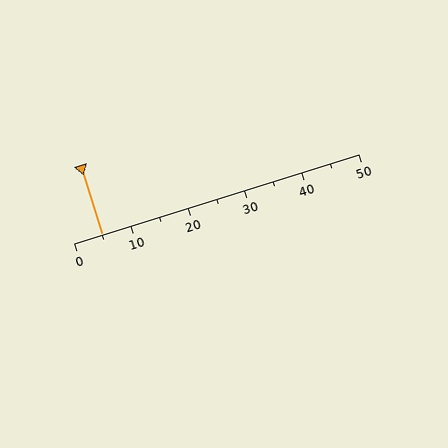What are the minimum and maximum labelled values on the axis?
The axis runs from 0 to 50.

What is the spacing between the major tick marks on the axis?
The major ticks are spaced 10 apart.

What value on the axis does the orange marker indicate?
The marker indicates approximately 5.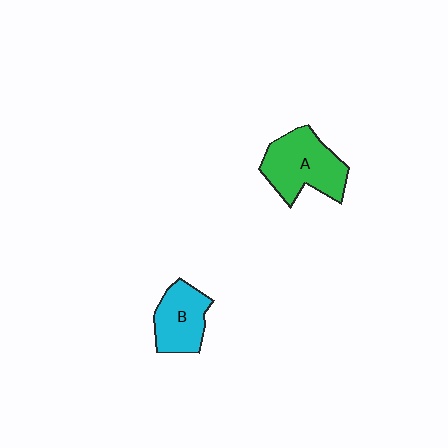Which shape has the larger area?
Shape A (green).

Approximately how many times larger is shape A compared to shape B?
Approximately 1.4 times.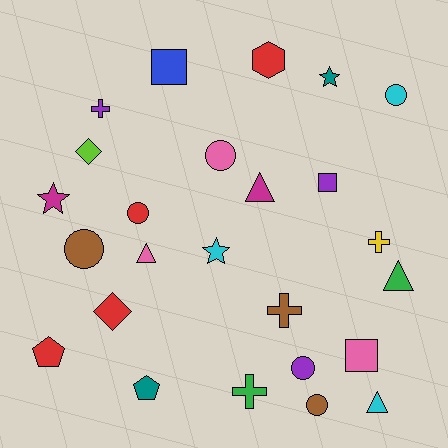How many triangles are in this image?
There are 4 triangles.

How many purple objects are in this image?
There are 3 purple objects.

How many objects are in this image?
There are 25 objects.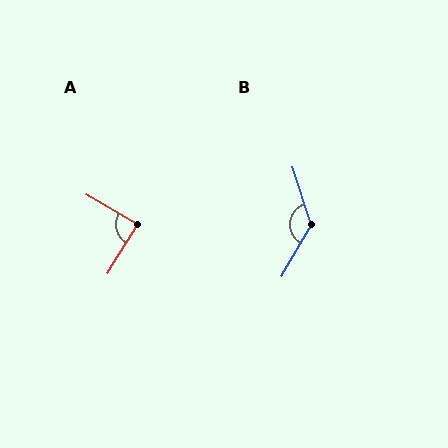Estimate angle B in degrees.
Approximately 132 degrees.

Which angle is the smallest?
A, at approximately 89 degrees.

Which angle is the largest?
B, at approximately 132 degrees.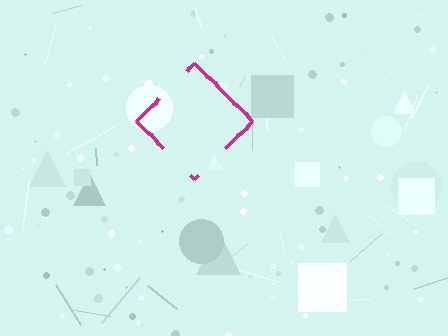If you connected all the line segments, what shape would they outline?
They would outline a diamond.